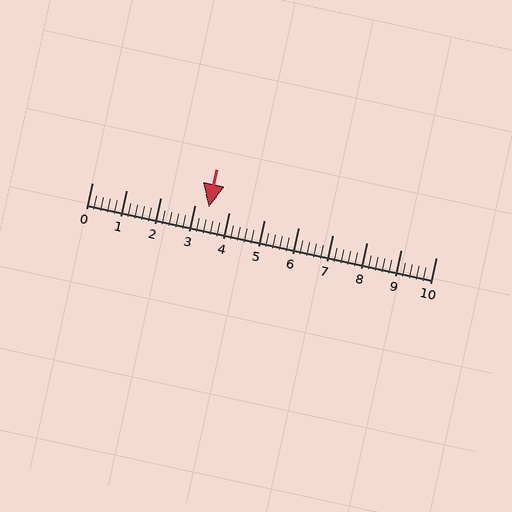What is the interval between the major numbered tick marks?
The major tick marks are spaced 1 units apart.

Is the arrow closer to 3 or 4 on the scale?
The arrow is closer to 3.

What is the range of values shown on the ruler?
The ruler shows values from 0 to 10.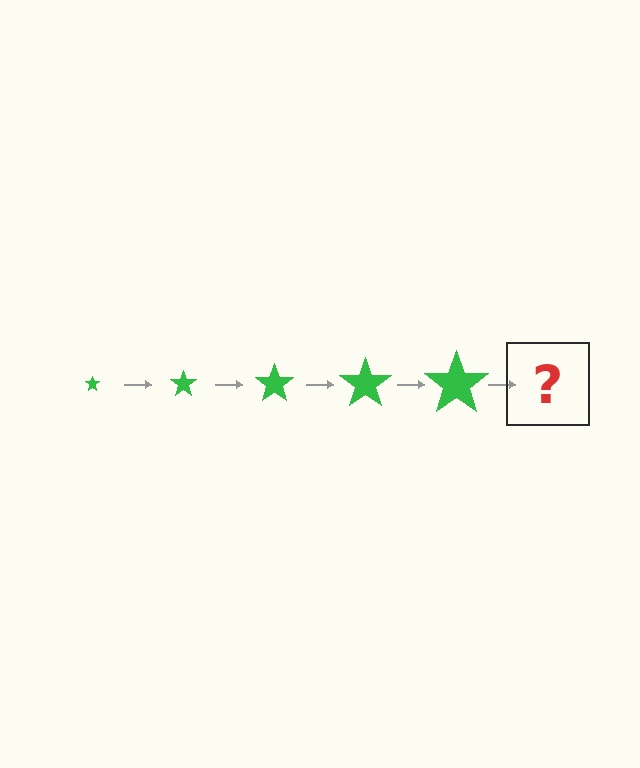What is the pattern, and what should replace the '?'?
The pattern is that the star gets progressively larger each step. The '?' should be a green star, larger than the previous one.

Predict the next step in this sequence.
The next step is a green star, larger than the previous one.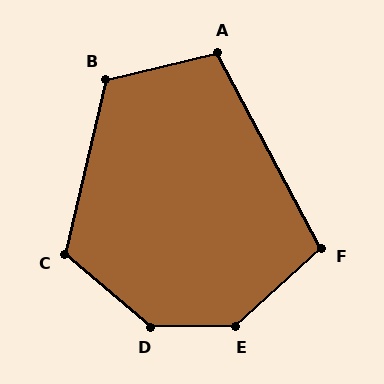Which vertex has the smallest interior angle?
F, at approximately 104 degrees.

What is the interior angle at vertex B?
Approximately 117 degrees (obtuse).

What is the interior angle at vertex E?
Approximately 138 degrees (obtuse).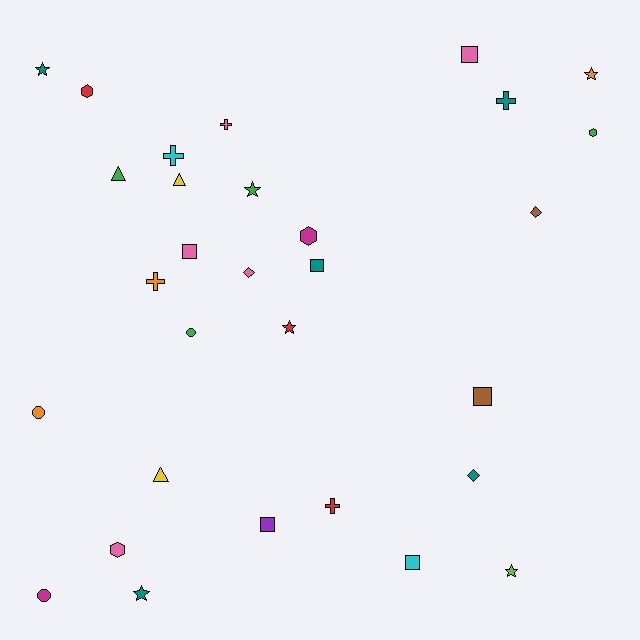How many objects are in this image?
There are 30 objects.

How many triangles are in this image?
There are 3 triangles.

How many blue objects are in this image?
There are no blue objects.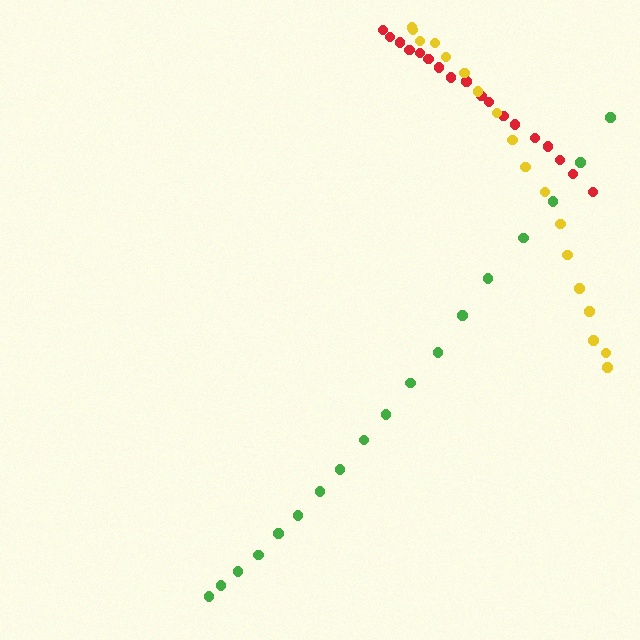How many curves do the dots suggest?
There are 3 distinct paths.